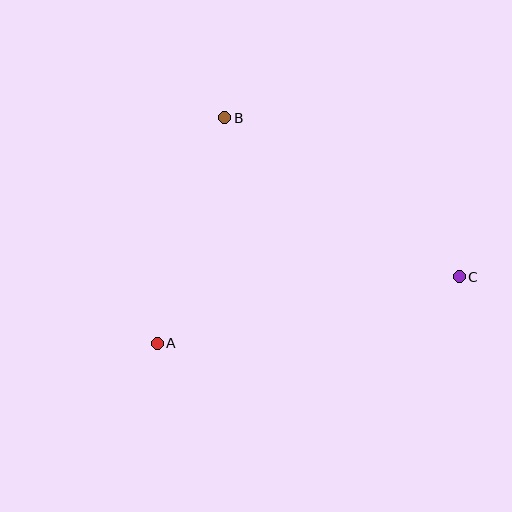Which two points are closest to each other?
Points A and B are closest to each other.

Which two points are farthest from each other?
Points A and C are farthest from each other.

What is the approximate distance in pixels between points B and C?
The distance between B and C is approximately 283 pixels.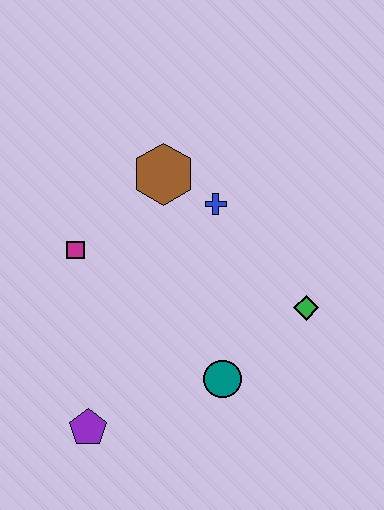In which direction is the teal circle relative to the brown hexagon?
The teal circle is below the brown hexagon.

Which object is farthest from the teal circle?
The brown hexagon is farthest from the teal circle.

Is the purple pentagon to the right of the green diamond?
No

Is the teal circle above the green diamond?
No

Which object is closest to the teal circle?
The green diamond is closest to the teal circle.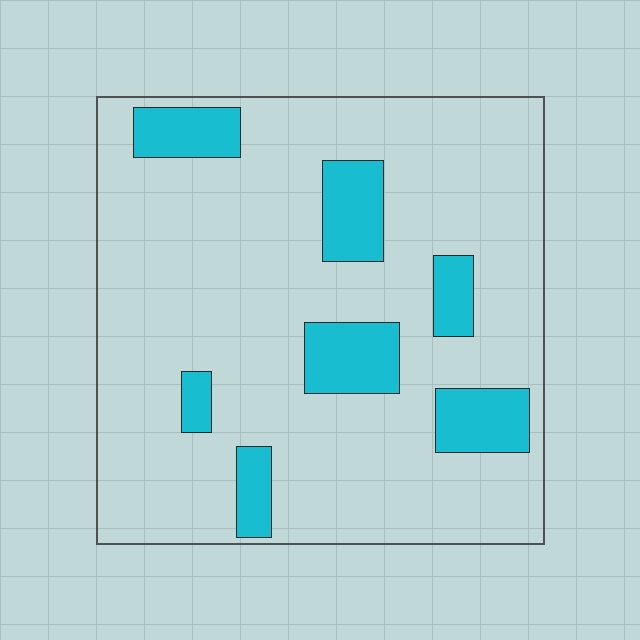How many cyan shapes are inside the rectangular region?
7.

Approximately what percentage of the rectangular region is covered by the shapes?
Approximately 15%.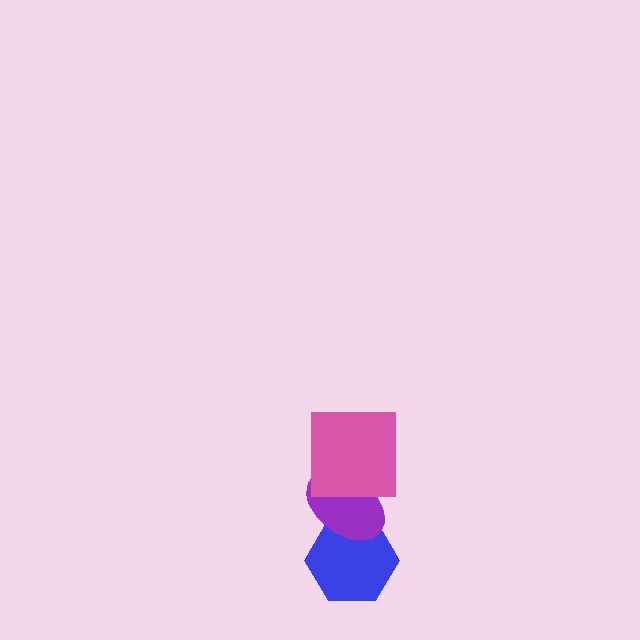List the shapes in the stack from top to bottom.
From top to bottom: the pink square, the purple ellipse, the blue hexagon.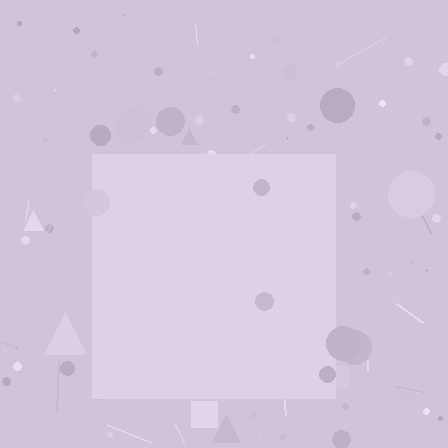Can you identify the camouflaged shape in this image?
The camouflaged shape is a square.